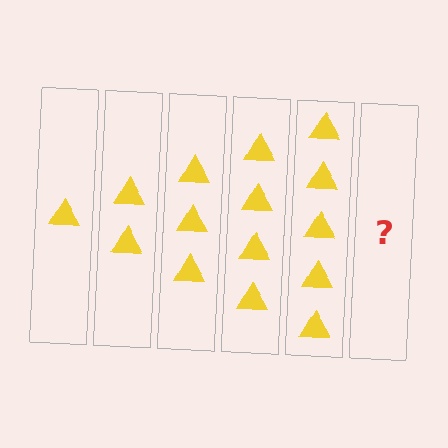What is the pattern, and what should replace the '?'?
The pattern is that each step adds one more triangle. The '?' should be 6 triangles.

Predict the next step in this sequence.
The next step is 6 triangles.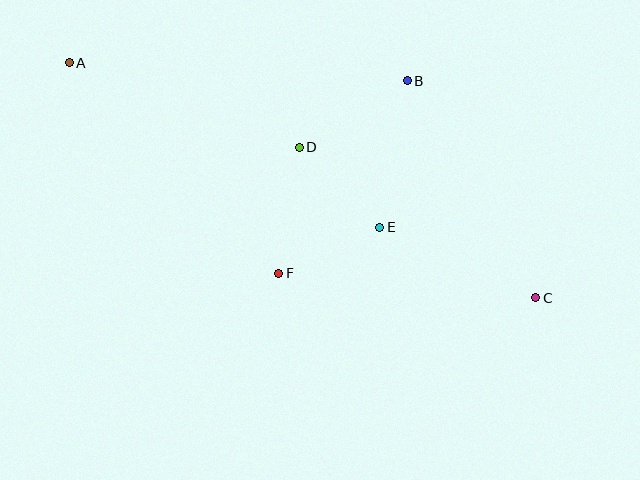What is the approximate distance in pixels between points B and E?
The distance between B and E is approximately 149 pixels.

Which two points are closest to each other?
Points E and F are closest to each other.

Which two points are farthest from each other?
Points A and C are farthest from each other.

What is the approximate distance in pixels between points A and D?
The distance between A and D is approximately 245 pixels.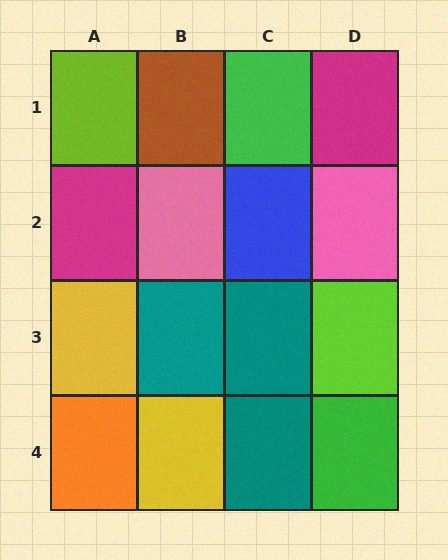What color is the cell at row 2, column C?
Blue.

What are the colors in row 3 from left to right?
Yellow, teal, teal, lime.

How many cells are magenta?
2 cells are magenta.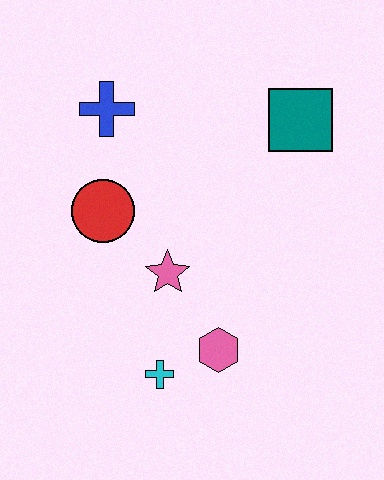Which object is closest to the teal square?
The blue cross is closest to the teal square.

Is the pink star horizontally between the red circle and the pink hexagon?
Yes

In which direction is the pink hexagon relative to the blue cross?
The pink hexagon is below the blue cross.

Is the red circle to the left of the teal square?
Yes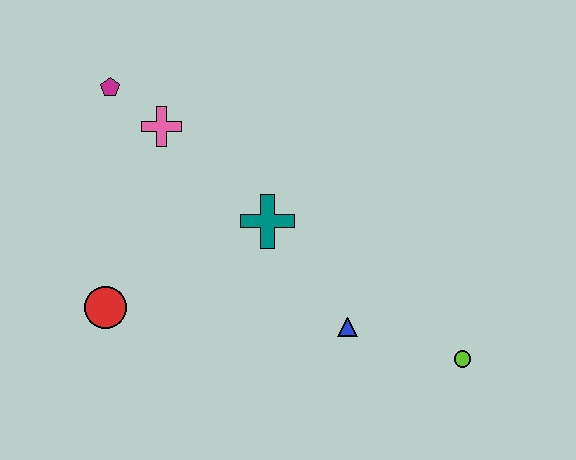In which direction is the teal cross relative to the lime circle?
The teal cross is to the left of the lime circle.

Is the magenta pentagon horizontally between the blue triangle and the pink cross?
No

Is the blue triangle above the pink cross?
No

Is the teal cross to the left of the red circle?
No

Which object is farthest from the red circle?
The lime circle is farthest from the red circle.